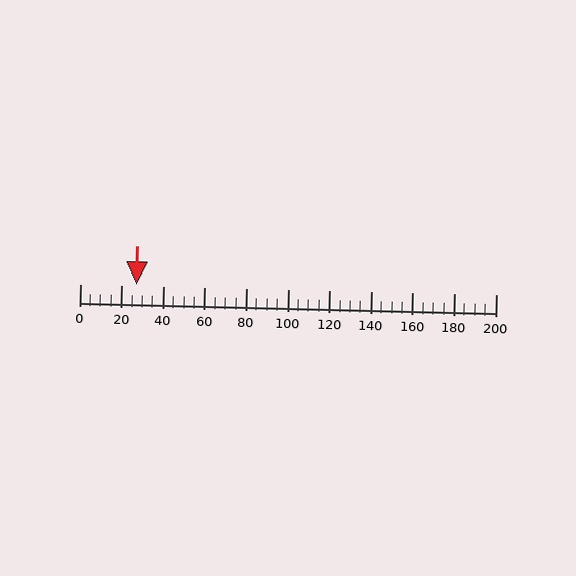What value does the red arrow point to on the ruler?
The red arrow points to approximately 27.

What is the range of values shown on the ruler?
The ruler shows values from 0 to 200.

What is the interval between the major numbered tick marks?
The major tick marks are spaced 20 units apart.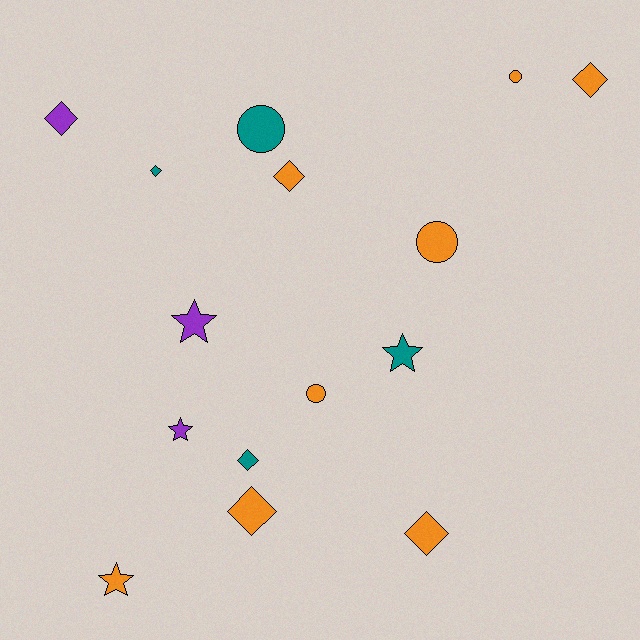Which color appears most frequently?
Orange, with 8 objects.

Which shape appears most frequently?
Diamond, with 7 objects.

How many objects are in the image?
There are 15 objects.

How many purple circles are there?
There are no purple circles.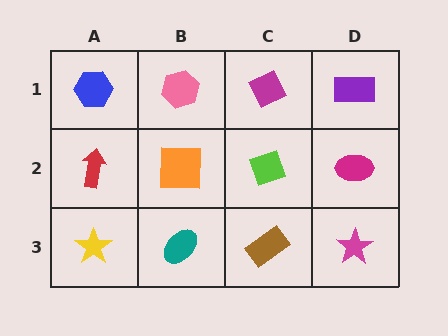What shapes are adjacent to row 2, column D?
A purple rectangle (row 1, column D), a magenta star (row 3, column D), a lime diamond (row 2, column C).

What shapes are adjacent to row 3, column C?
A lime diamond (row 2, column C), a teal ellipse (row 3, column B), a magenta star (row 3, column D).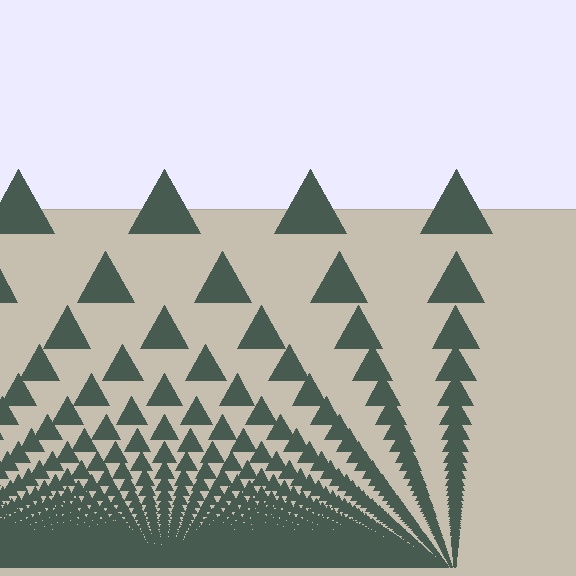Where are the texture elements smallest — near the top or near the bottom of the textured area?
Near the bottom.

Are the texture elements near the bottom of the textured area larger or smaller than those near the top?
Smaller. The gradient is inverted — elements near the bottom are smaller and denser.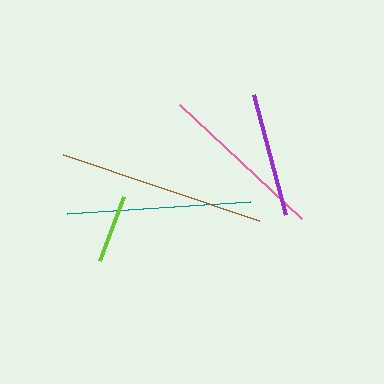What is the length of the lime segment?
The lime segment is approximately 69 pixels long.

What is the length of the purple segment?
The purple segment is approximately 124 pixels long.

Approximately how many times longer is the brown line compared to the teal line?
The brown line is approximately 1.1 times the length of the teal line.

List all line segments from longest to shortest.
From longest to shortest: brown, teal, pink, purple, lime.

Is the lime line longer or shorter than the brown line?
The brown line is longer than the lime line.